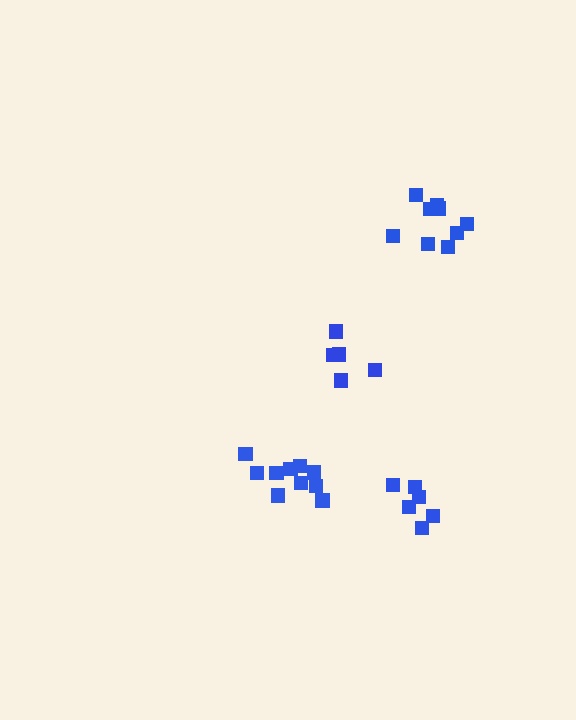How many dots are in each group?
Group 1: 5 dots, Group 2: 6 dots, Group 3: 9 dots, Group 4: 10 dots (30 total).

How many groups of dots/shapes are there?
There are 4 groups.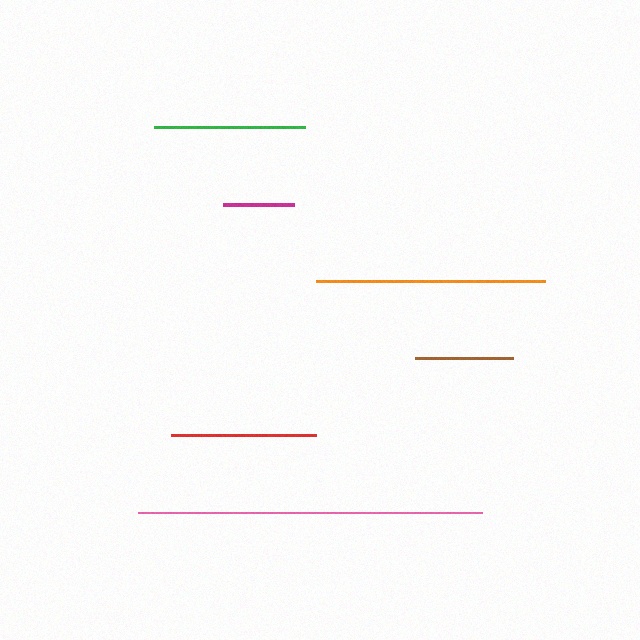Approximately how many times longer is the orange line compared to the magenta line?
The orange line is approximately 3.2 times the length of the magenta line.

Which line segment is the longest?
The pink line is the longest at approximately 344 pixels.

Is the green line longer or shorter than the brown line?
The green line is longer than the brown line.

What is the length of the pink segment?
The pink segment is approximately 344 pixels long.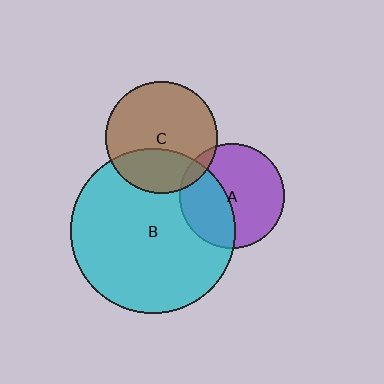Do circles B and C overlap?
Yes.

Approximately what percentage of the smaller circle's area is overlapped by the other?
Approximately 30%.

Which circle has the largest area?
Circle B (cyan).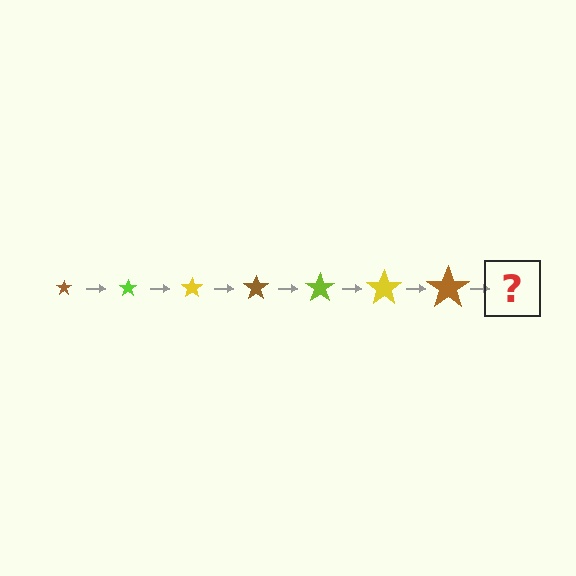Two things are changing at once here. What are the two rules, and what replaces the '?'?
The two rules are that the star grows larger each step and the color cycles through brown, lime, and yellow. The '?' should be a lime star, larger than the previous one.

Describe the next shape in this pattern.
It should be a lime star, larger than the previous one.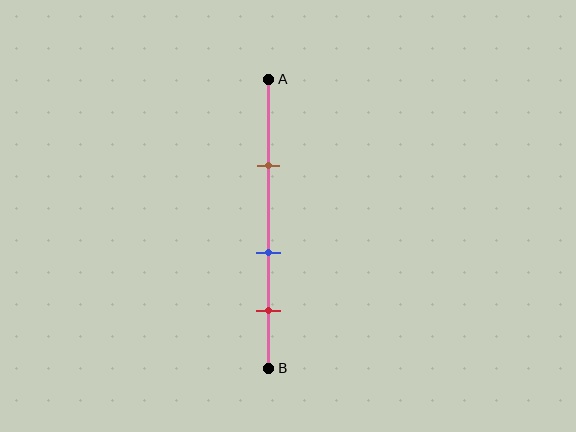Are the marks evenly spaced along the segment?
Yes, the marks are approximately evenly spaced.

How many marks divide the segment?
There are 3 marks dividing the segment.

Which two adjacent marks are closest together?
The blue and red marks are the closest adjacent pair.